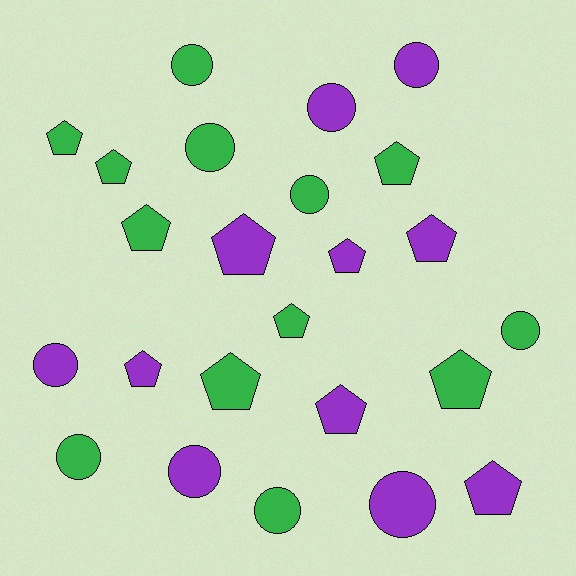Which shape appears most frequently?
Pentagon, with 13 objects.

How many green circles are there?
There are 6 green circles.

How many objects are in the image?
There are 24 objects.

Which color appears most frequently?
Green, with 13 objects.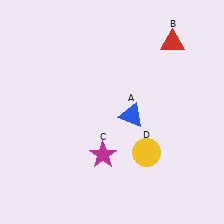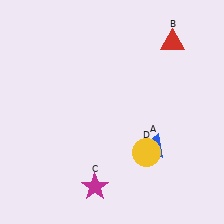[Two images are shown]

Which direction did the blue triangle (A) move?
The blue triangle (A) moved down.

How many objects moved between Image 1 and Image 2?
2 objects moved between the two images.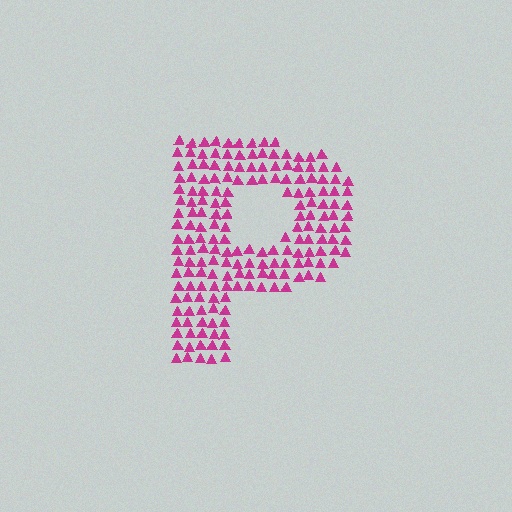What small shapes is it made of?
It is made of small triangles.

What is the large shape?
The large shape is the letter P.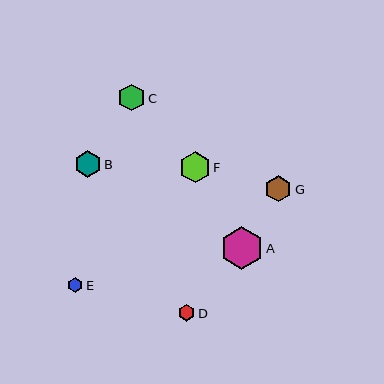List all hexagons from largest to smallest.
From largest to smallest: A, F, C, G, B, D, E.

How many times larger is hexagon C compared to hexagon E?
Hexagon C is approximately 1.7 times the size of hexagon E.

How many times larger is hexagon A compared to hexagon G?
Hexagon A is approximately 1.6 times the size of hexagon G.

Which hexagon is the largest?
Hexagon A is the largest with a size of approximately 43 pixels.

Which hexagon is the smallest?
Hexagon E is the smallest with a size of approximately 16 pixels.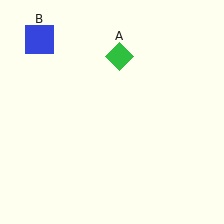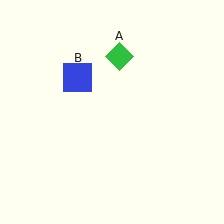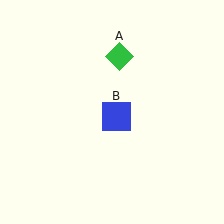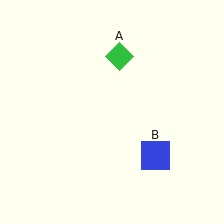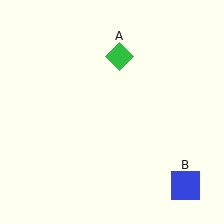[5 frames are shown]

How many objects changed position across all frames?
1 object changed position: blue square (object B).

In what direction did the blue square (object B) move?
The blue square (object B) moved down and to the right.